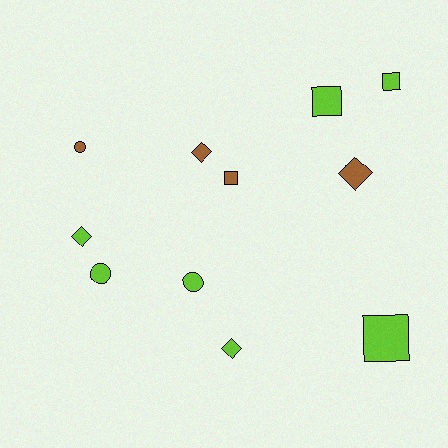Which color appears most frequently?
Lime, with 7 objects.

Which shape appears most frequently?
Diamond, with 4 objects.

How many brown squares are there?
There is 1 brown square.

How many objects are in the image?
There are 11 objects.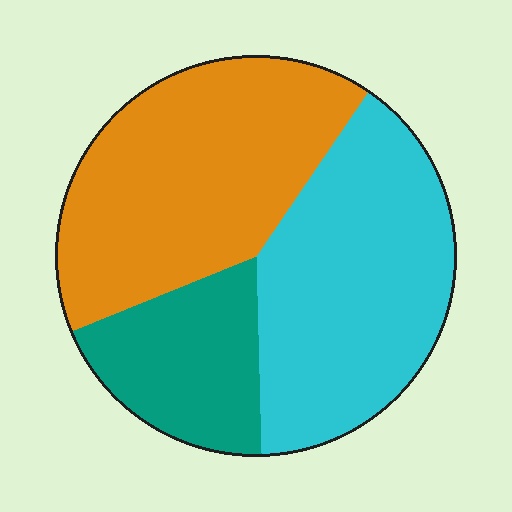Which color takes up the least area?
Teal, at roughly 20%.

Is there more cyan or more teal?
Cyan.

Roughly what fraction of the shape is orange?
Orange covers roughly 40% of the shape.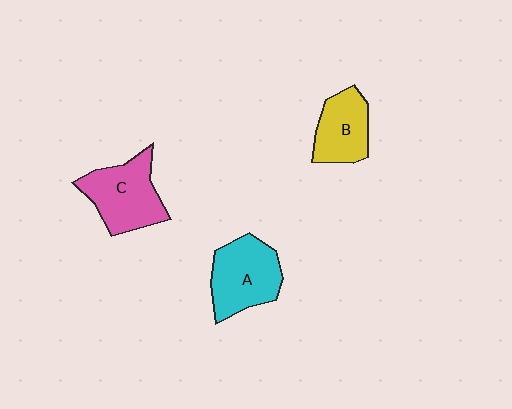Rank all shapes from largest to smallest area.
From largest to smallest: C (pink), A (cyan), B (yellow).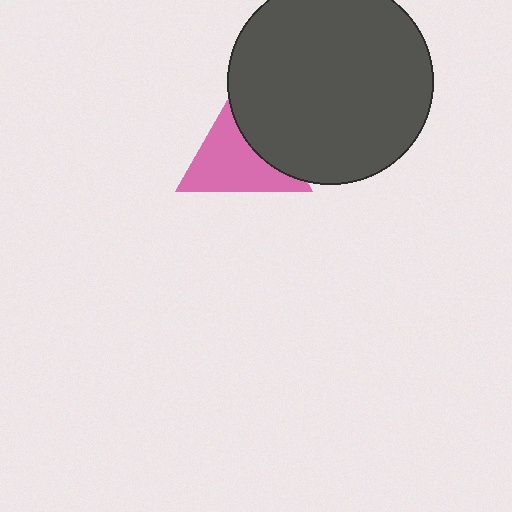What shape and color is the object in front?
The object in front is a dark gray circle.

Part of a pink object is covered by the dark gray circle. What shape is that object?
It is a triangle.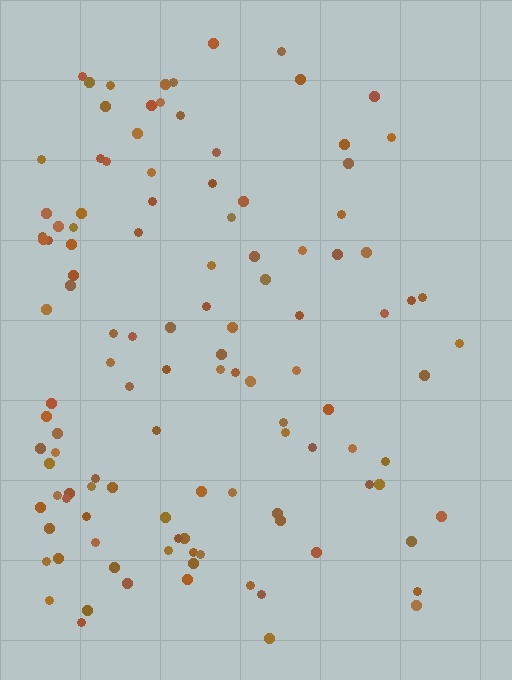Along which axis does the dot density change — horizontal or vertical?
Horizontal.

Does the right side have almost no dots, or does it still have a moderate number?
Still a moderate number, just noticeably fewer than the left.